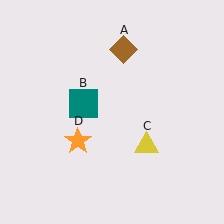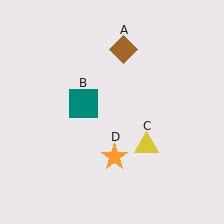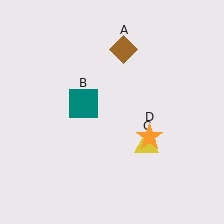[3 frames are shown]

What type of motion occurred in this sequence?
The orange star (object D) rotated counterclockwise around the center of the scene.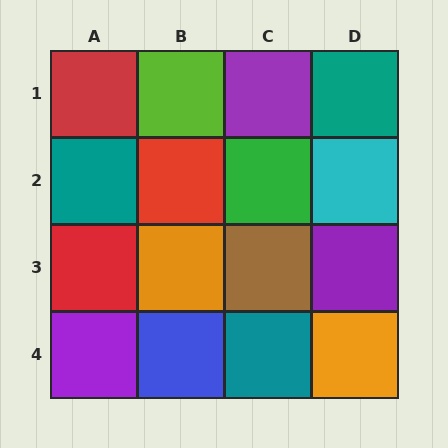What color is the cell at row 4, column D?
Orange.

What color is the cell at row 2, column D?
Cyan.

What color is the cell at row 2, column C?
Green.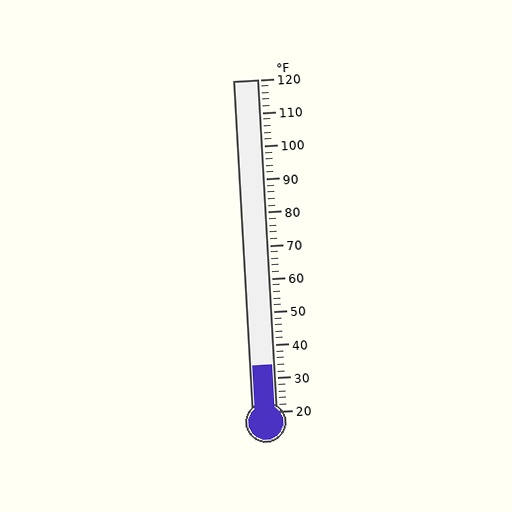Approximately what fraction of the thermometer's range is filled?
The thermometer is filled to approximately 15% of its range.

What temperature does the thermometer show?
The thermometer shows approximately 34°F.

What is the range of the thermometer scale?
The thermometer scale ranges from 20°F to 120°F.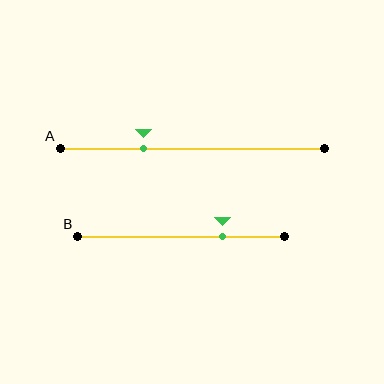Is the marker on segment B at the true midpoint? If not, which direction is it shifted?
No, the marker on segment B is shifted to the right by about 20% of the segment length.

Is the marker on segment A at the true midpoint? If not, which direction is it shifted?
No, the marker on segment A is shifted to the left by about 18% of the segment length.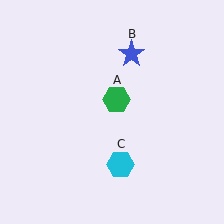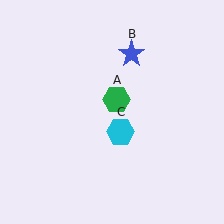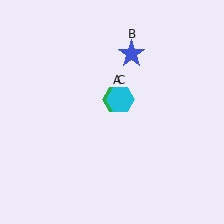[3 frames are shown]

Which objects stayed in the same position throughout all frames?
Green hexagon (object A) and blue star (object B) remained stationary.